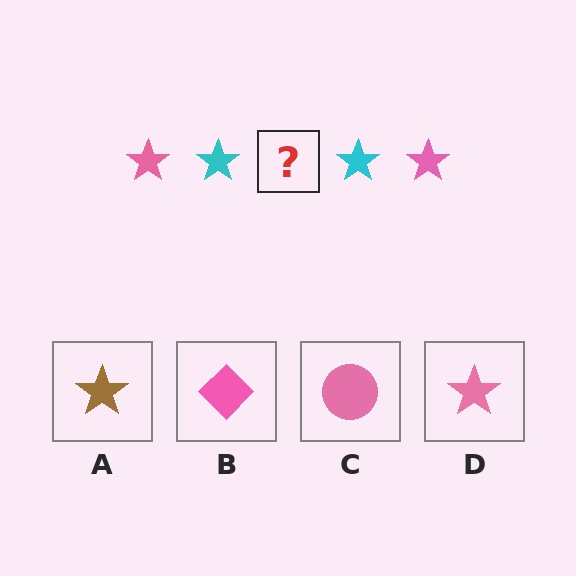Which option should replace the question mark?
Option D.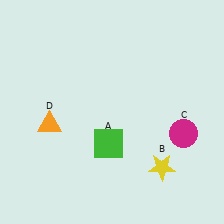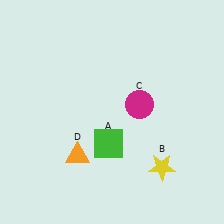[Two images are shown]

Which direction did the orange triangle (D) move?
The orange triangle (D) moved down.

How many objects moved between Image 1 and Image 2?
2 objects moved between the two images.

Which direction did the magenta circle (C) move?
The magenta circle (C) moved left.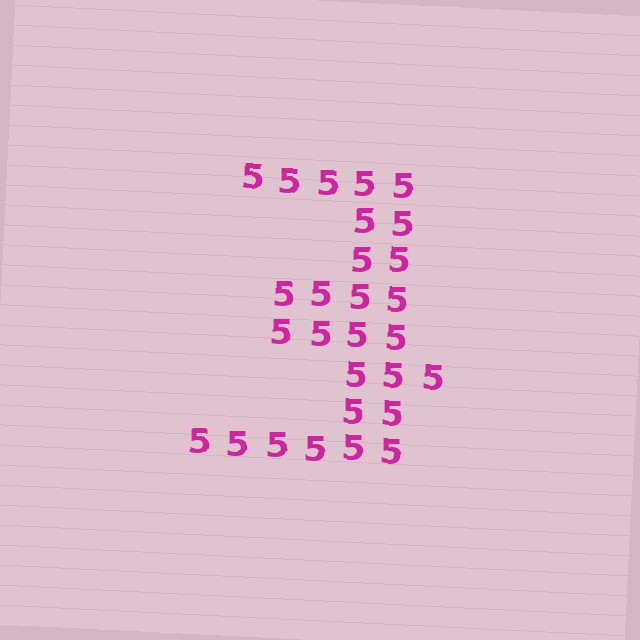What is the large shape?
The large shape is the digit 3.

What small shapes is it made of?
It is made of small digit 5's.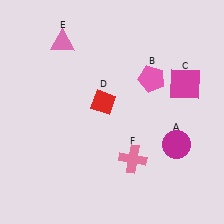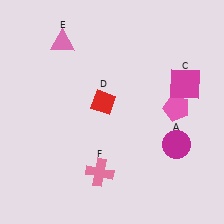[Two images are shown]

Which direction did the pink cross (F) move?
The pink cross (F) moved left.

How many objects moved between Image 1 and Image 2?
2 objects moved between the two images.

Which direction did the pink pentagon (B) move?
The pink pentagon (B) moved down.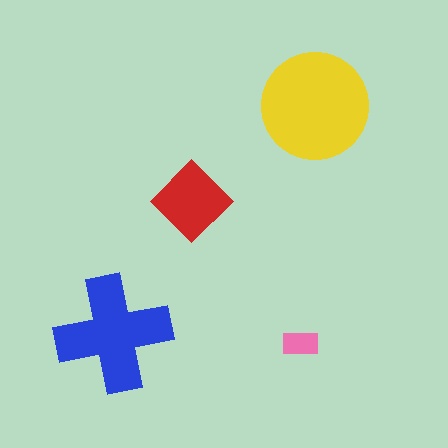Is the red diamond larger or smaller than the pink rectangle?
Larger.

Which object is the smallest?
The pink rectangle.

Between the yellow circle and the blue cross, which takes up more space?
The yellow circle.